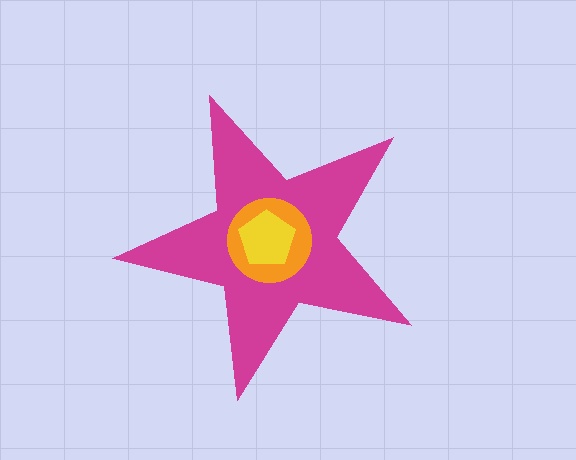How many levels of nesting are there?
3.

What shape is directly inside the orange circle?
The yellow pentagon.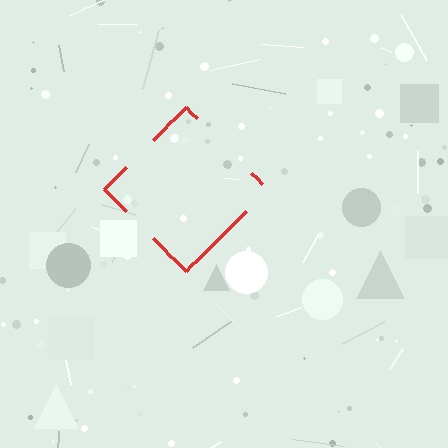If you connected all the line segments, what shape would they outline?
They would outline a diamond.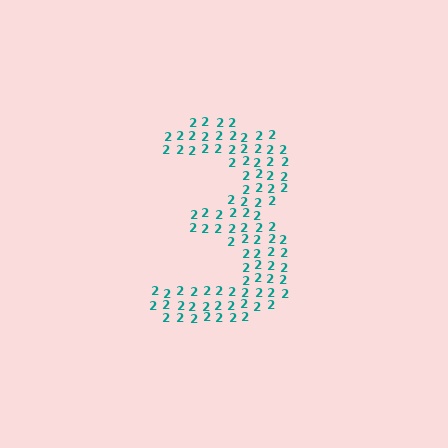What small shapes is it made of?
It is made of small digit 2's.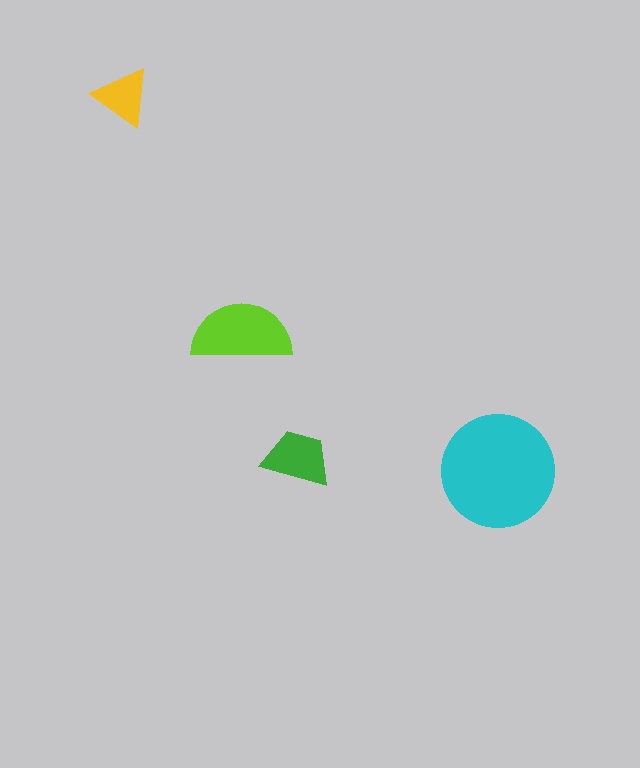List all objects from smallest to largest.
The yellow triangle, the green trapezoid, the lime semicircle, the cyan circle.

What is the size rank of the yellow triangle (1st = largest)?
4th.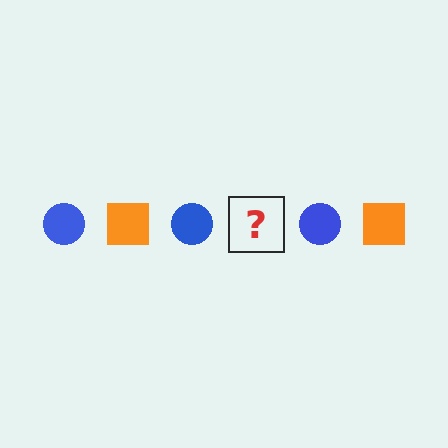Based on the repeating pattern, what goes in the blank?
The blank should be an orange square.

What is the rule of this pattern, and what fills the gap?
The rule is that the pattern alternates between blue circle and orange square. The gap should be filled with an orange square.